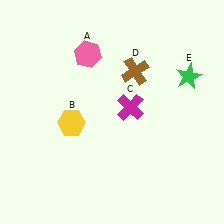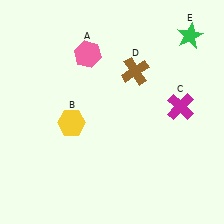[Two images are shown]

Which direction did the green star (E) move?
The green star (E) moved up.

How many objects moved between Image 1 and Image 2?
2 objects moved between the two images.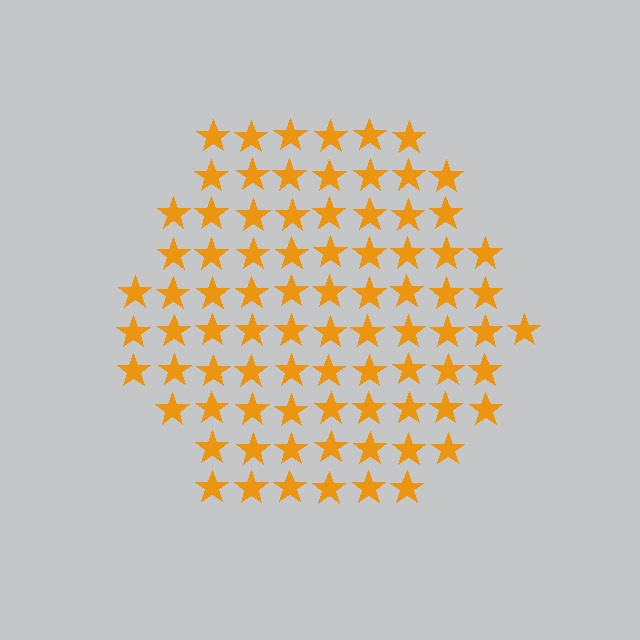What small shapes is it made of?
It is made of small stars.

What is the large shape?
The large shape is a hexagon.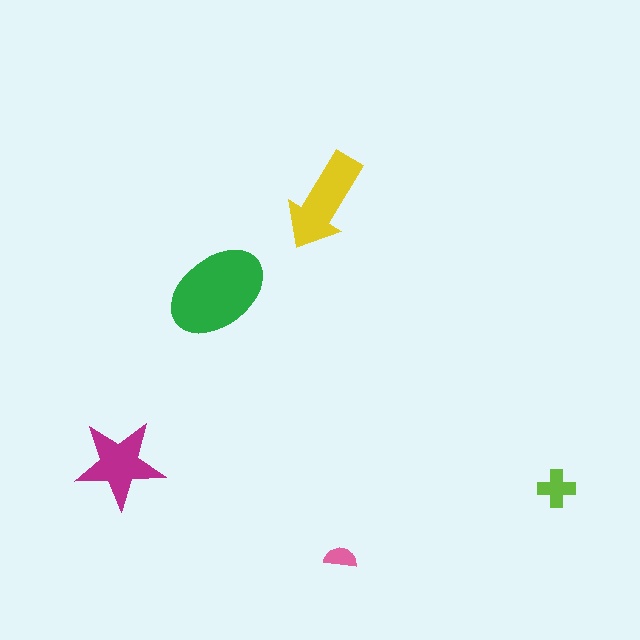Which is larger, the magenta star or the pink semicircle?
The magenta star.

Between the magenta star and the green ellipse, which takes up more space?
The green ellipse.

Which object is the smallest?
The pink semicircle.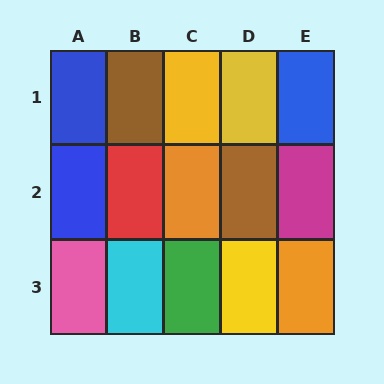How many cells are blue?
3 cells are blue.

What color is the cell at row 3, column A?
Pink.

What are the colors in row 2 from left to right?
Blue, red, orange, brown, magenta.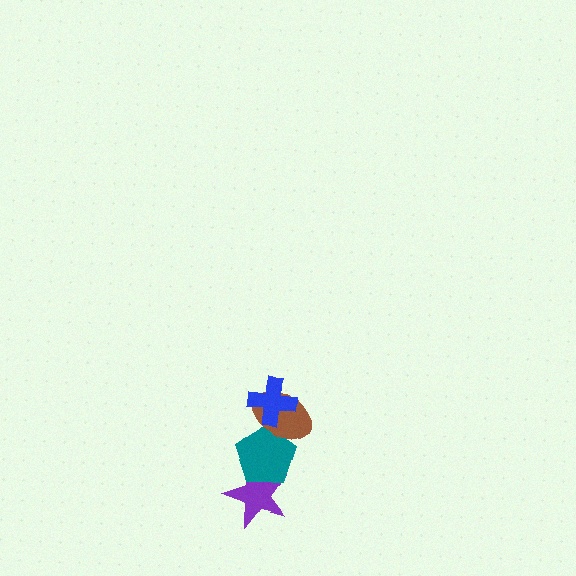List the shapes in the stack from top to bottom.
From top to bottom: the blue cross, the brown ellipse, the teal pentagon, the purple star.